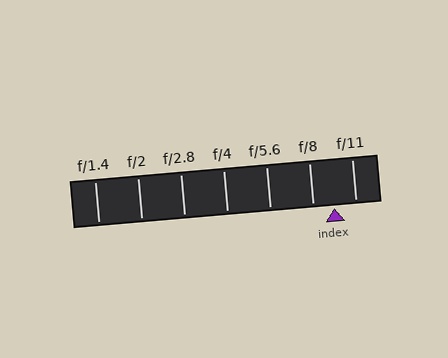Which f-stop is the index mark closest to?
The index mark is closest to f/8.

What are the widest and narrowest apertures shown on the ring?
The widest aperture shown is f/1.4 and the narrowest is f/11.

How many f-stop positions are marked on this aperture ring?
There are 7 f-stop positions marked.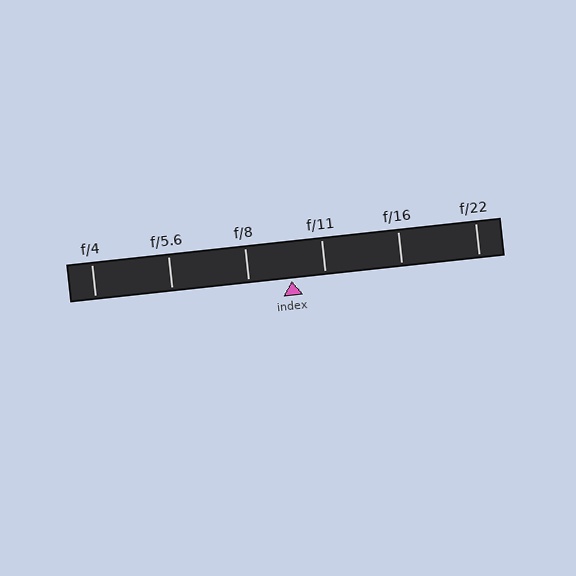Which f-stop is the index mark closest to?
The index mark is closest to f/11.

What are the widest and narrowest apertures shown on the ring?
The widest aperture shown is f/4 and the narrowest is f/22.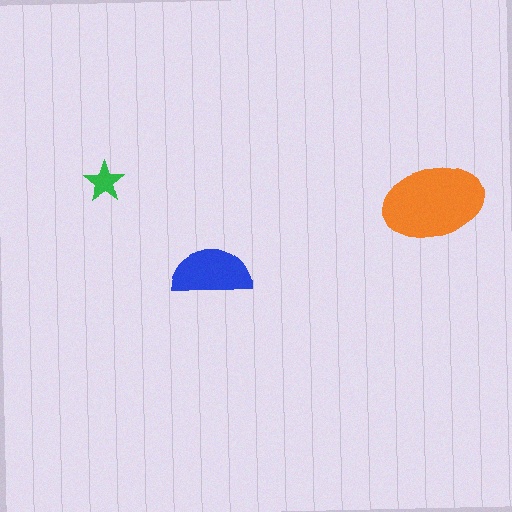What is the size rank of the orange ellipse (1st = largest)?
1st.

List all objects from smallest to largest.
The green star, the blue semicircle, the orange ellipse.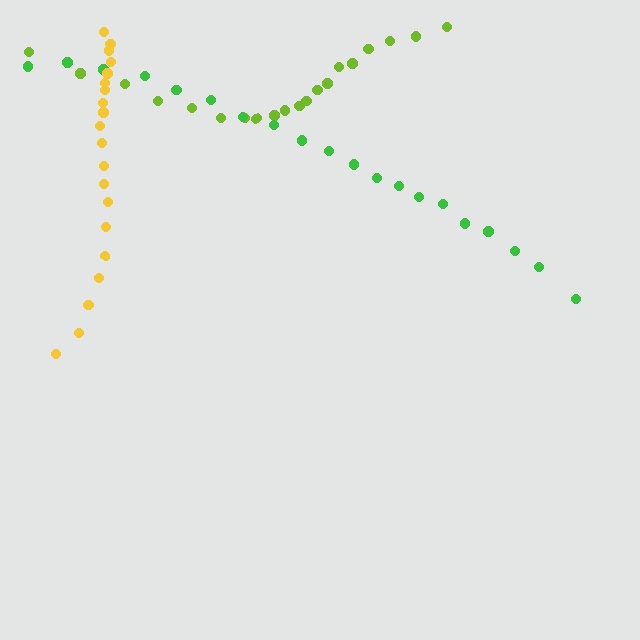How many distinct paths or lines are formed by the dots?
There are 3 distinct paths.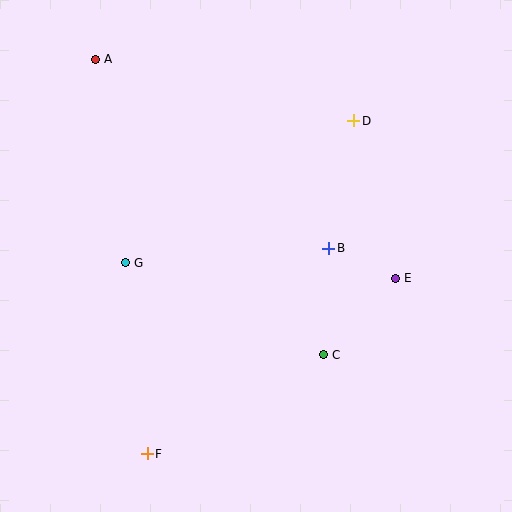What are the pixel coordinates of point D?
Point D is at (354, 121).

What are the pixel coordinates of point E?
Point E is at (396, 278).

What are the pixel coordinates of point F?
Point F is at (147, 454).